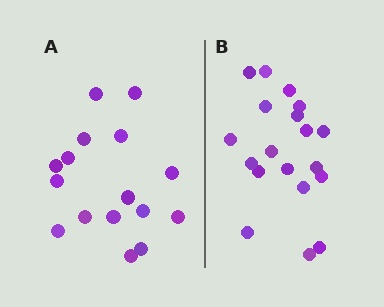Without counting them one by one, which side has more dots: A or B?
Region B (the right region) has more dots.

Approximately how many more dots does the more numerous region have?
Region B has just a few more — roughly 2 or 3 more dots than region A.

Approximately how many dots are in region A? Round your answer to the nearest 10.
About 20 dots. (The exact count is 16, which rounds to 20.)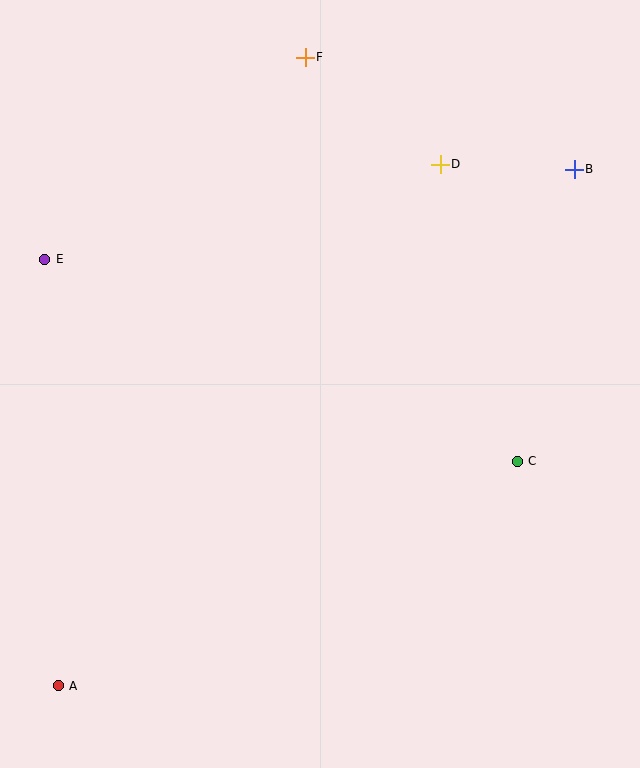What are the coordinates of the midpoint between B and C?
The midpoint between B and C is at (546, 315).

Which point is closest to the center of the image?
Point C at (517, 461) is closest to the center.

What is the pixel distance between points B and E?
The distance between B and E is 537 pixels.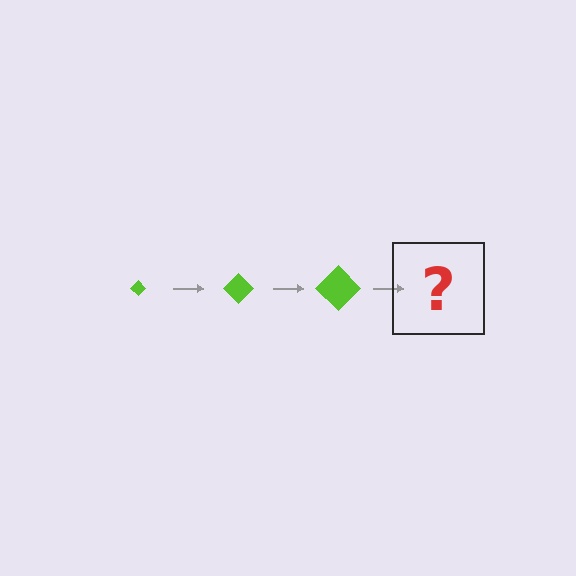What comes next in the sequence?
The next element should be a lime diamond, larger than the previous one.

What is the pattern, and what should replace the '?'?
The pattern is that the diamond gets progressively larger each step. The '?' should be a lime diamond, larger than the previous one.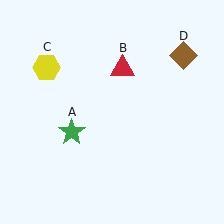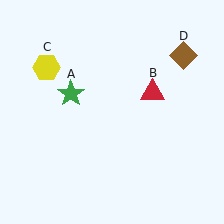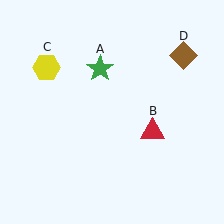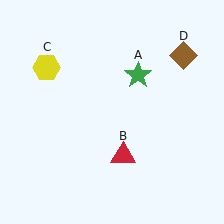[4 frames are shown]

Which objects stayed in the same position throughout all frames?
Yellow hexagon (object C) and brown diamond (object D) remained stationary.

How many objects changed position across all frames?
2 objects changed position: green star (object A), red triangle (object B).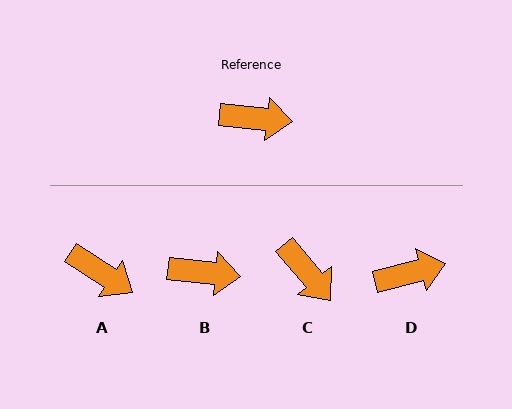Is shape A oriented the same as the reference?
No, it is off by about 27 degrees.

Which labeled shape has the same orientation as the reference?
B.